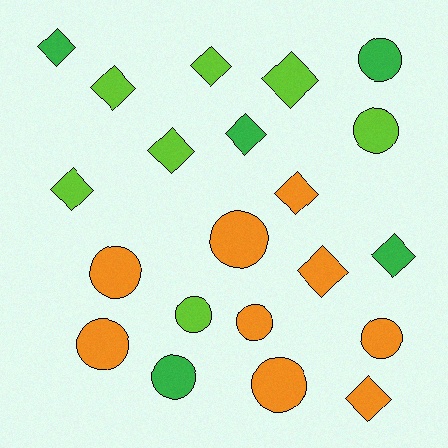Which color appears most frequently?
Orange, with 9 objects.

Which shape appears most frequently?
Diamond, with 11 objects.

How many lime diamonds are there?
There are 5 lime diamonds.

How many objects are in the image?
There are 21 objects.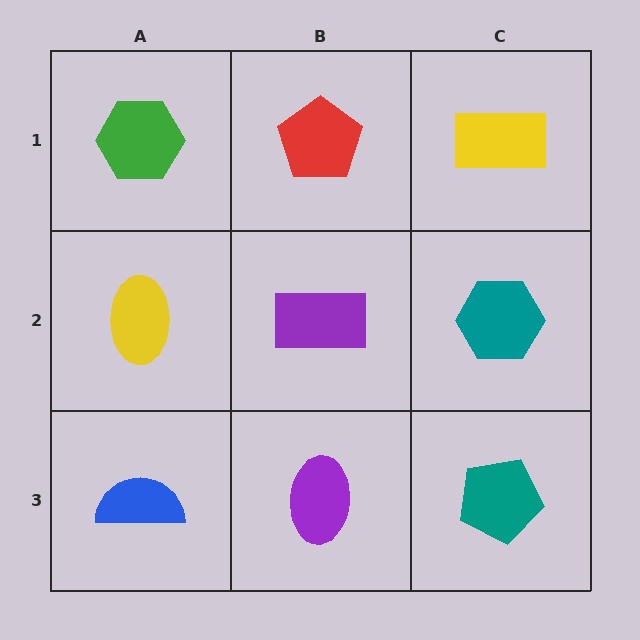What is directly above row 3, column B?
A purple rectangle.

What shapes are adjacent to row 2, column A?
A green hexagon (row 1, column A), a blue semicircle (row 3, column A), a purple rectangle (row 2, column B).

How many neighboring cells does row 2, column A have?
3.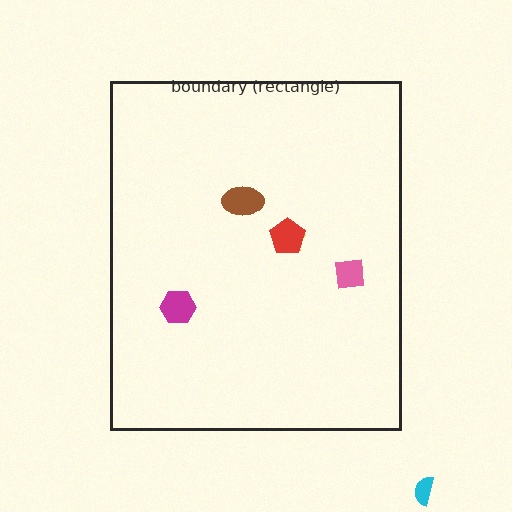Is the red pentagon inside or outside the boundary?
Inside.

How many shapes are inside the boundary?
5 inside, 1 outside.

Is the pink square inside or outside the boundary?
Inside.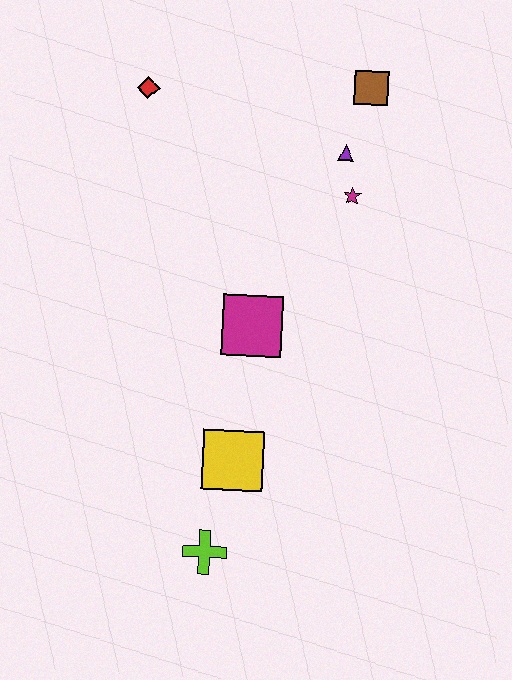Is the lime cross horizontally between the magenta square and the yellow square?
No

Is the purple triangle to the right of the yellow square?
Yes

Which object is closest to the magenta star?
The purple triangle is closest to the magenta star.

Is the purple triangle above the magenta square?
Yes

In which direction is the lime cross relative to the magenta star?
The lime cross is below the magenta star.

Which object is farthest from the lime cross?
The brown square is farthest from the lime cross.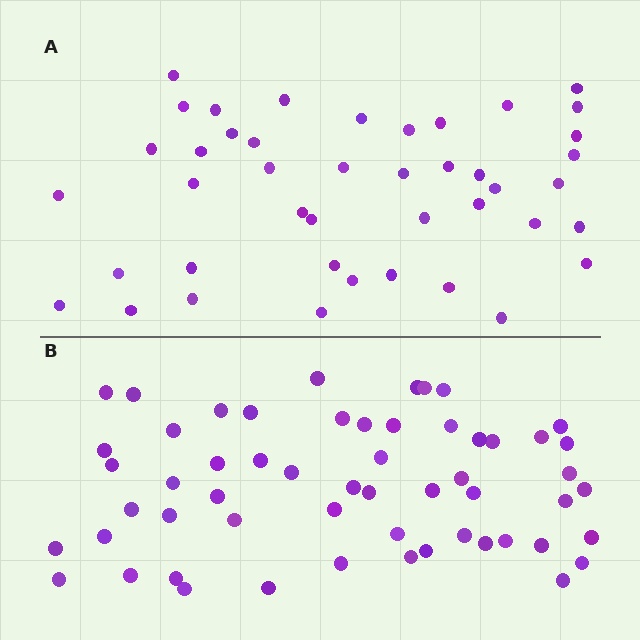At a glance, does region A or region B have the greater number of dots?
Region B (the bottom region) has more dots.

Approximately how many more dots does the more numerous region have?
Region B has approximately 15 more dots than region A.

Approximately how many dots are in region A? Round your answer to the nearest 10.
About 40 dots. (The exact count is 43, which rounds to 40.)